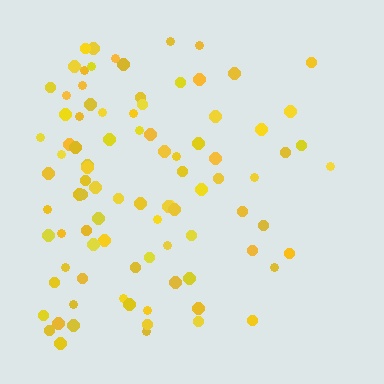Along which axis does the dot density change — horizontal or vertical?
Horizontal.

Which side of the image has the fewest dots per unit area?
The right.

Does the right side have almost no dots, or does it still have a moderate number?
Still a moderate number, just noticeably fewer than the left.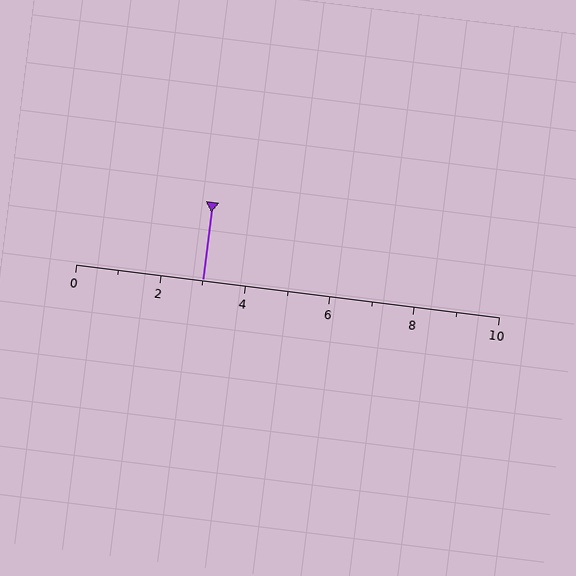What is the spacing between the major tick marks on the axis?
The major ticks are spaced 2 apart.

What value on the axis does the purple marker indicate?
The marker indicates approximately 3.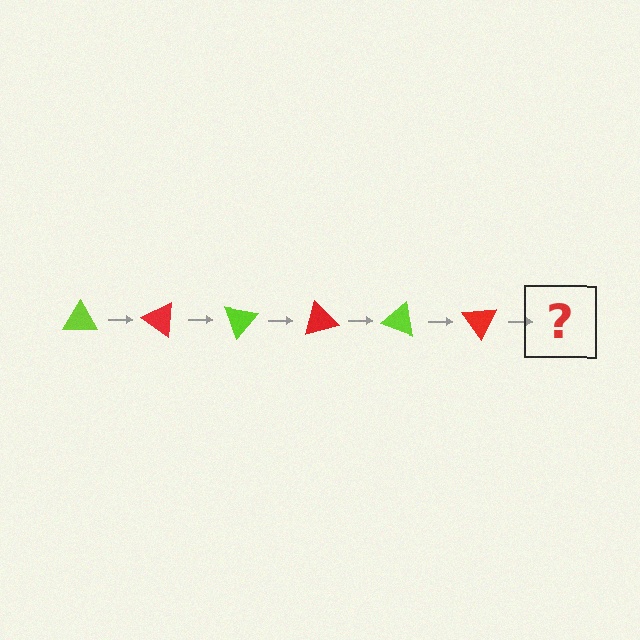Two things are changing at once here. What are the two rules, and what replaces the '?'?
The two rules are that it rotates 35 degrees each step and the color cycles through lime and red. The '?' should be a lime triangle, rotated 210 degrees from the start.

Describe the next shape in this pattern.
It should be a lime triangle, rotated 210 degrees from the start.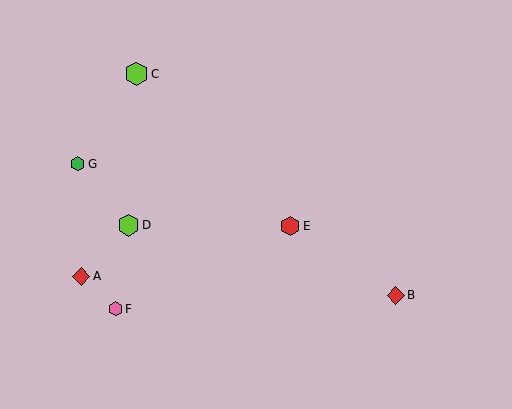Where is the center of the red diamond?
The center of the red diamond is at (81, 276).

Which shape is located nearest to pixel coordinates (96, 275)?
The red diamond (labeled A) at (81, 276) is nearest to that location.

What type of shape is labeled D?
Shape D is a lime hexagon.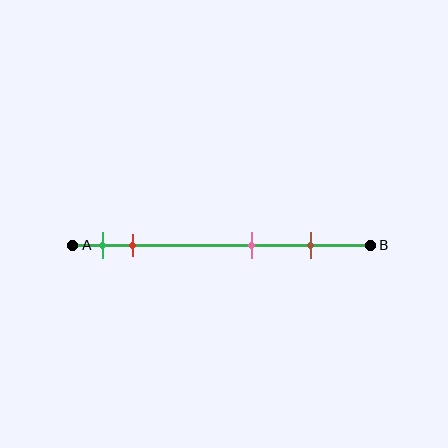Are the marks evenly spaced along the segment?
No, the marks are not evenly spaced.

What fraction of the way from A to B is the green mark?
The green mark is approximately 10% (0.1) of the way from A to B.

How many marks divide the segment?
There are 4 marks dividing the segment.